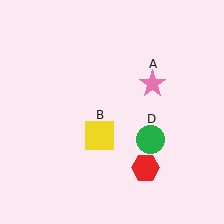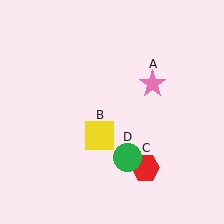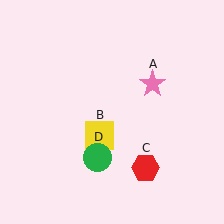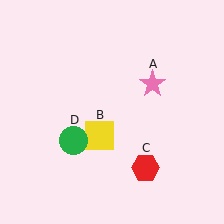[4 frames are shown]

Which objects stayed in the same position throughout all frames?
Pink star (object A) and yellow square (object B) and red hexagon (object C) remained stationary.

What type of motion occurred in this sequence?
The green circle (object D) rotated clockwise around the center of the scene.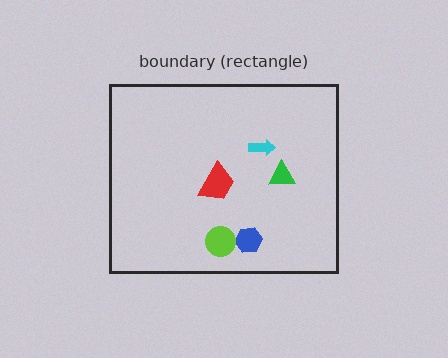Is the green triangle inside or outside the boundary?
Inside.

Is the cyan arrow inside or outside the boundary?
Inside.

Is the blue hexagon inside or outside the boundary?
Inside.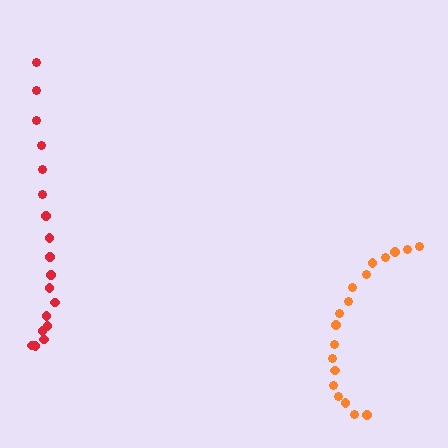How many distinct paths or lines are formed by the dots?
There are 2 distinct paths.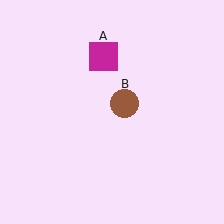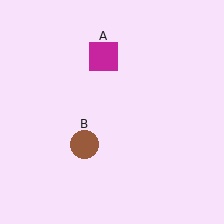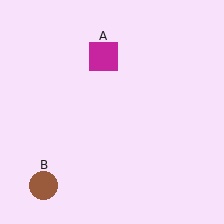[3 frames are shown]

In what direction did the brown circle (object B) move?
The brown circle (object B) moved down and to the left.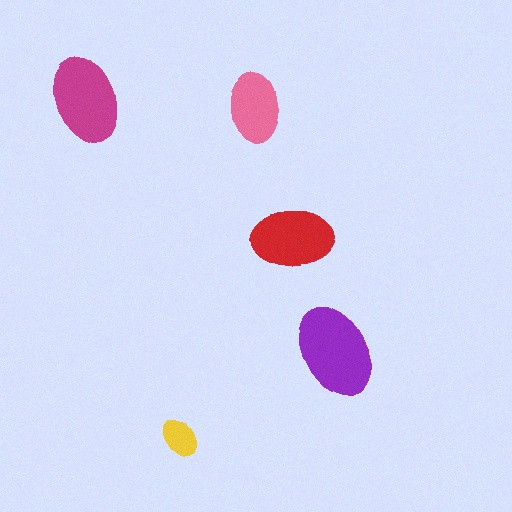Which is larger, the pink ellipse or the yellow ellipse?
The pink one.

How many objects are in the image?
There are 5 objects in the image.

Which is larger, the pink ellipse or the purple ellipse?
The purple one.